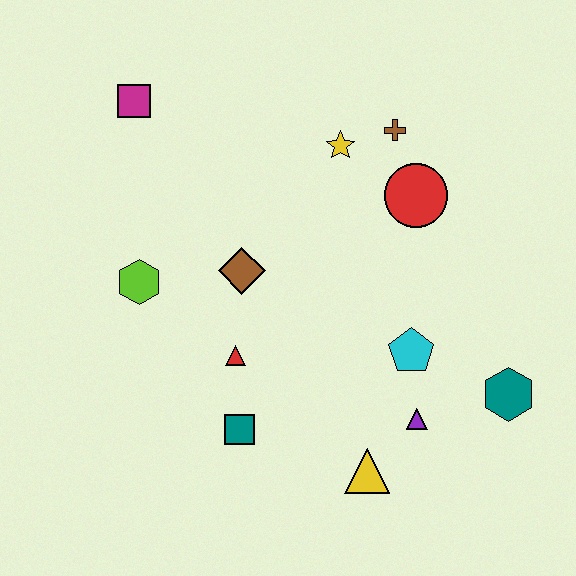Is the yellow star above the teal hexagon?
Yes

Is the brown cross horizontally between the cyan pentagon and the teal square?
Yes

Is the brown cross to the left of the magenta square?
No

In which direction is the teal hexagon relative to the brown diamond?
The teal hexagon is to the right of the brown diamond.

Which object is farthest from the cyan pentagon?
The magenta square is farthest from the cyan pentagon.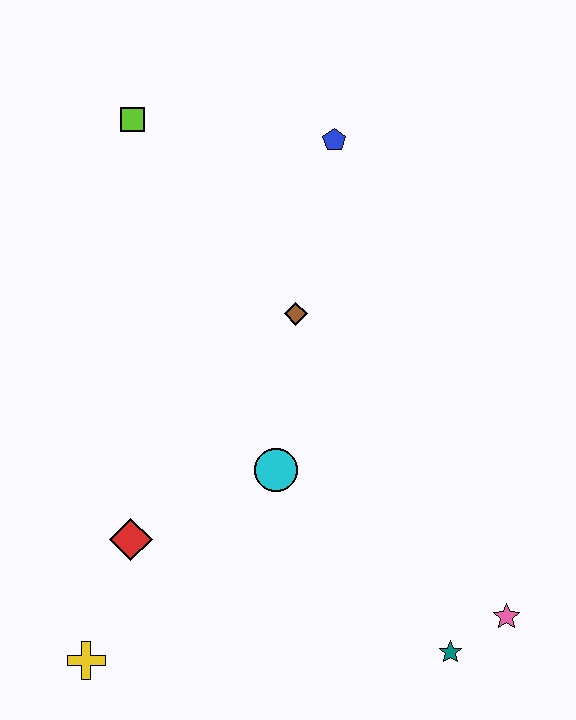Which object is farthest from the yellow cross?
The blue pentagon is farthest from the yellow cross.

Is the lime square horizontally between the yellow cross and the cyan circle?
Yes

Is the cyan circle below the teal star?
No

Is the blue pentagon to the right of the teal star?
No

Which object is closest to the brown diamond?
The cyan circle is closest to the brown diamond.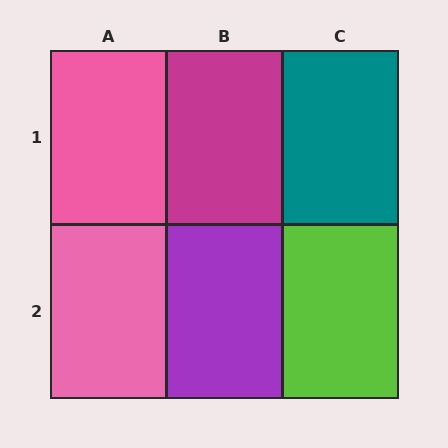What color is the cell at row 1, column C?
Teal.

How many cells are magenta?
1 cell is magenta.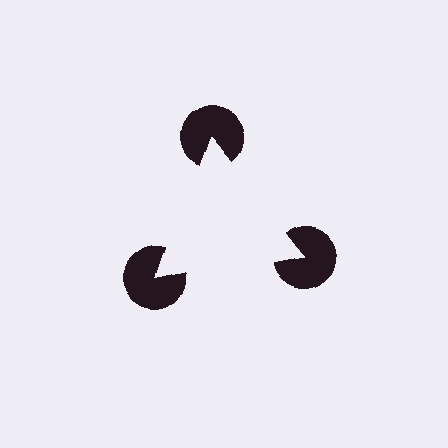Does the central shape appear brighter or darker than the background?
It typically appears slightly brighter than the background, even though no actual brightness change is drawn.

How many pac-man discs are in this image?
There are 3 — one at each vertex of the illusory triangle.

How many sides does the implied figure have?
3 sides.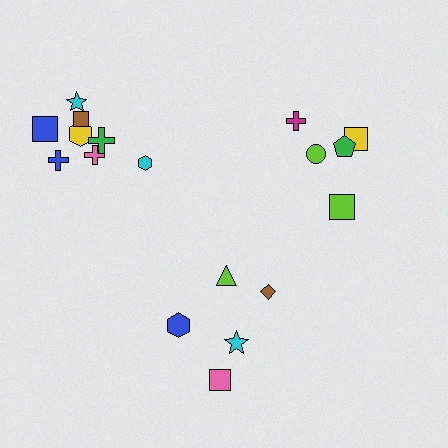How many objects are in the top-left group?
There are 8 objects.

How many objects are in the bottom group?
There are 5 objects.